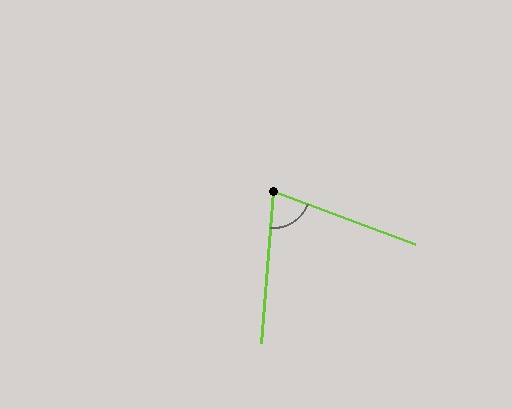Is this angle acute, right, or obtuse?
It is acute.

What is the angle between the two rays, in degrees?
Approximately 74 degrees.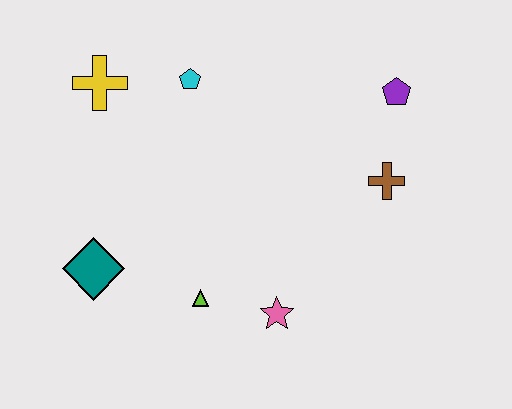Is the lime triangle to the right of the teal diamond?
Yes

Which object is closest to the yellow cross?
The cyan pentagon is closest to the yellow cross.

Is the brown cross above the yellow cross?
No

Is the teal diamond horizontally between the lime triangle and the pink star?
No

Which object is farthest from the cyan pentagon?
The pink star is farthest from the cyan pentagon.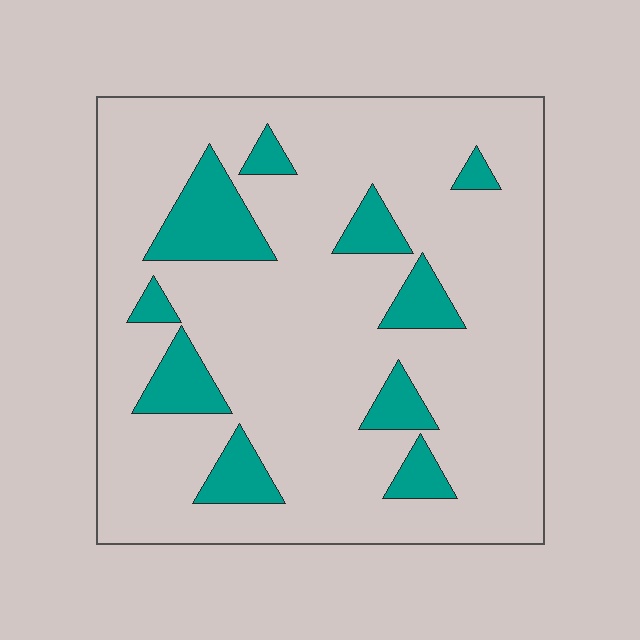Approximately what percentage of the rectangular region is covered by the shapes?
Approximately 15%.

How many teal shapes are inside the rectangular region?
10.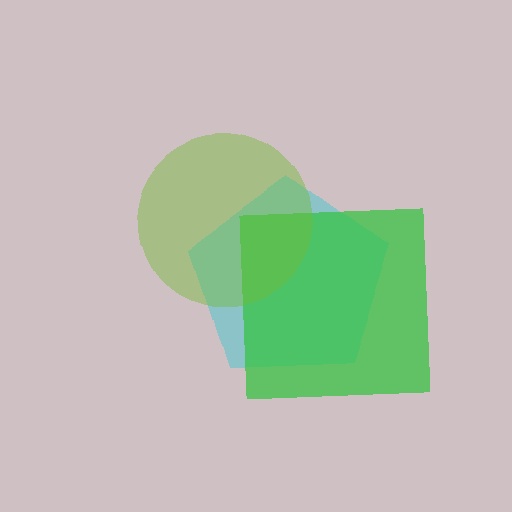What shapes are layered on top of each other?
The layered shapes are: a cyan pentagon, a green square, a lime circle.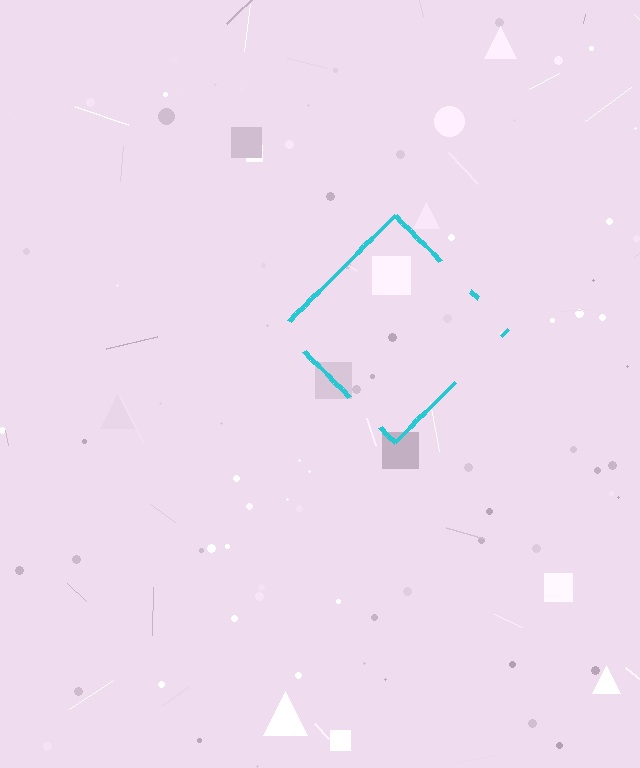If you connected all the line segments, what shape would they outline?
They would outline a diamond.